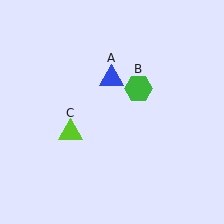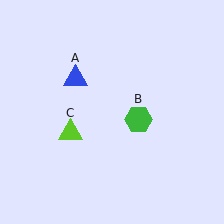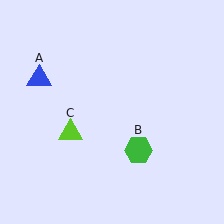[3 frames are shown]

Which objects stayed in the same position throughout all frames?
Lime triangle (object C) remained stationary.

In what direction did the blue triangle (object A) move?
The blue triangle (object A) moved left.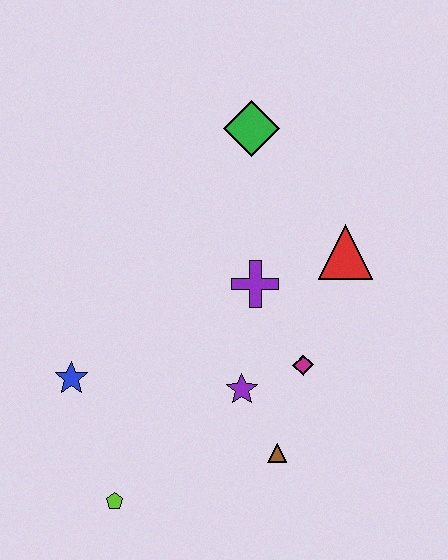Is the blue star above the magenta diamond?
No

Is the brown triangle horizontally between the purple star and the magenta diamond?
Yes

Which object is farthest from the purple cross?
The lime pentagon is farthest from the purple cross.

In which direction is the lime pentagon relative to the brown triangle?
The lime pentagon is to the left of the brown triangle.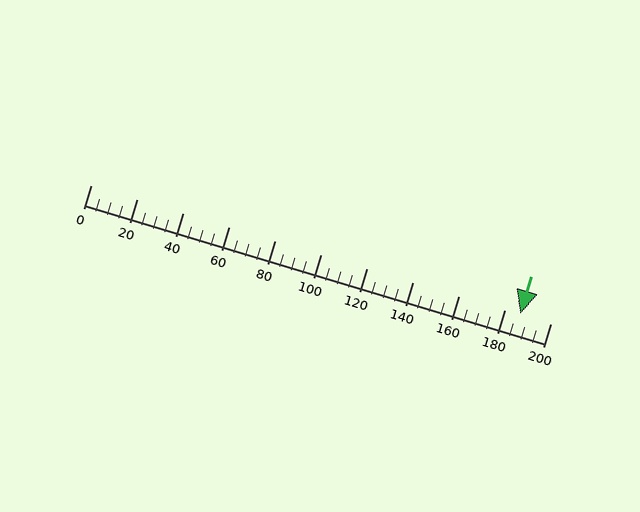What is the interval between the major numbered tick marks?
The major tick marks are spaced 20 units apart.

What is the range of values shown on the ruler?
The ruler shows values from 0 to 200.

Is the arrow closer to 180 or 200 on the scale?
The arrow is closer to 180.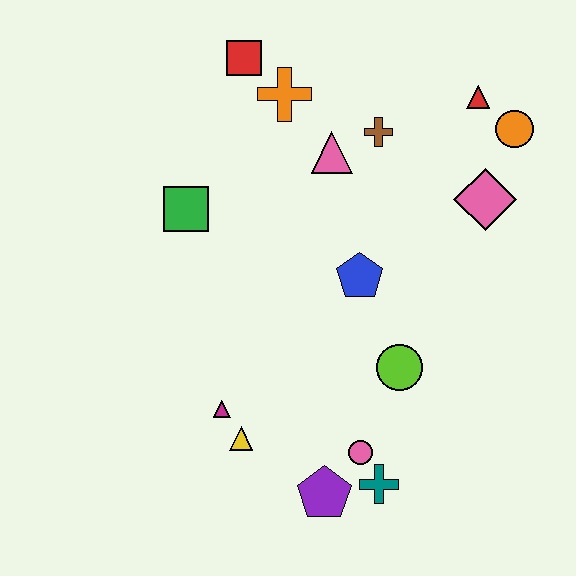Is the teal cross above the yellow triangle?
No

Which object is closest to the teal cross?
The pink circle is closest to the teal cross.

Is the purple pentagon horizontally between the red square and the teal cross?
Yes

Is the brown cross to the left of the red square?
No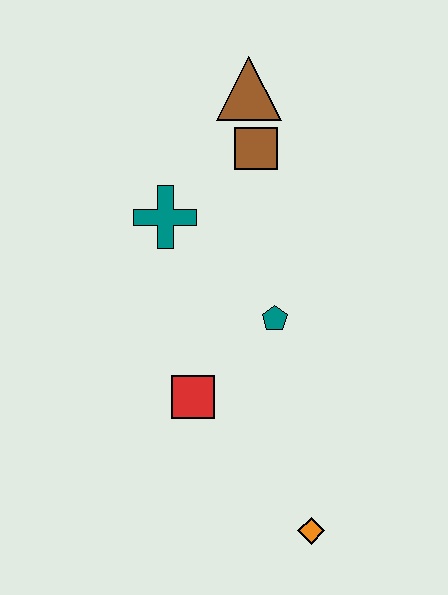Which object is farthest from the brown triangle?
The orange diamond is farthest from the brown triangle.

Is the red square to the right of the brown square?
No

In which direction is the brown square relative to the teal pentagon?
The brown square is above the teal pentagon.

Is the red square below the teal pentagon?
Yes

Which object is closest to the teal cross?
The brown square is closest to the teal cross.